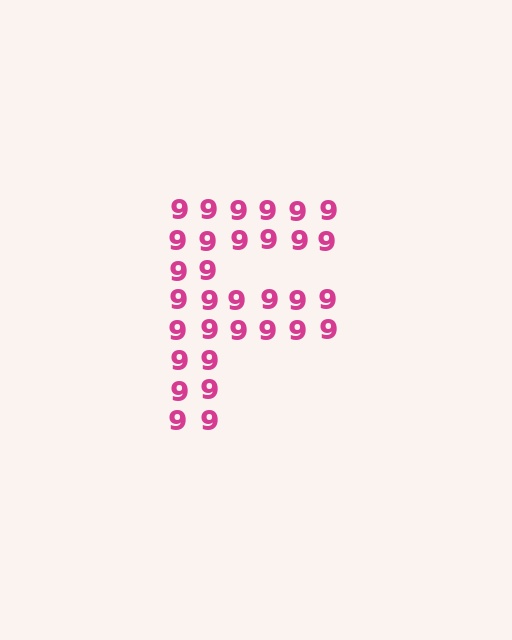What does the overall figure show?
The overall figure shows the letter F.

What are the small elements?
The small elements are digit 9's.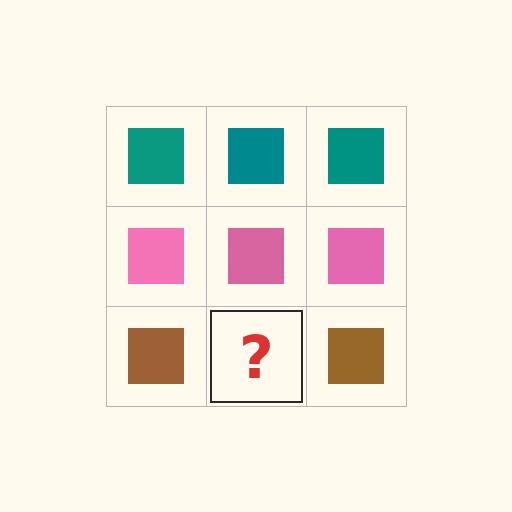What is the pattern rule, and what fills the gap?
The rule is that each row has a consistent color. The gap should be filled with a brown square.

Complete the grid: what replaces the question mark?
The question mark should be replaced with a brown square.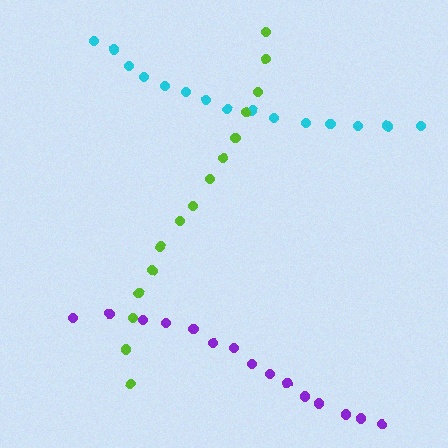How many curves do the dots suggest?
There are 3 distinct paths.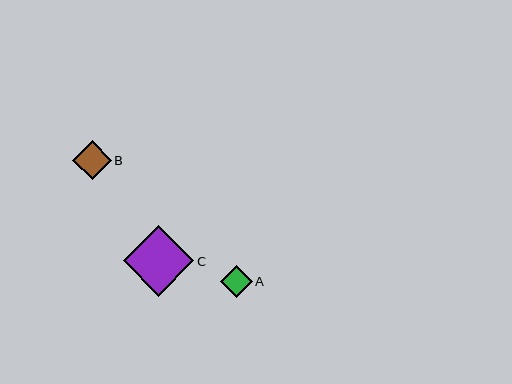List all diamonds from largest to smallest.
From largest to smallest: C, B, A.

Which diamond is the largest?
Diamond C is the largest with a size of approximately 70 pixels.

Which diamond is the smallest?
Diamond A is the smallest with a size of approximately 32 pixels.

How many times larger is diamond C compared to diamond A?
Diamond C is approximately 2.2 times the size of diamond A.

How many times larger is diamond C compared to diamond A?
Diamond C is approximately 2.2 times the size of diamond A.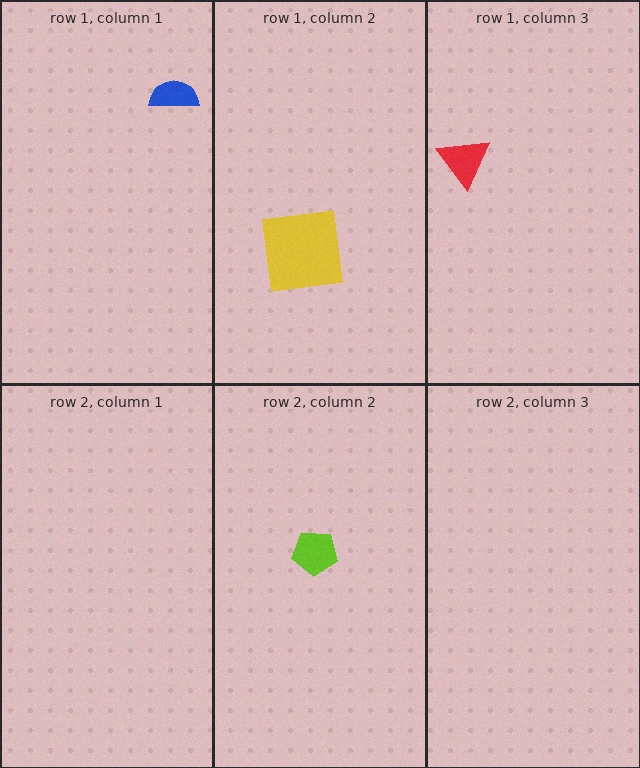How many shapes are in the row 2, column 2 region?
1.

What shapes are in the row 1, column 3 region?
The red triangle.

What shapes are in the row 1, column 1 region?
The blue semicircle.